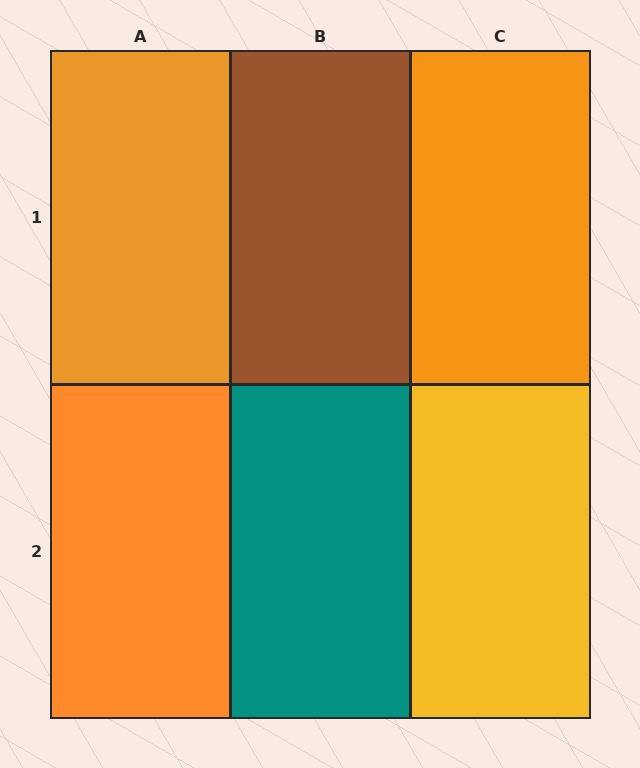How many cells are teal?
1 cell is teal.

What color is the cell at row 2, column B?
Teal.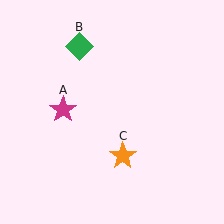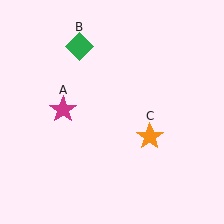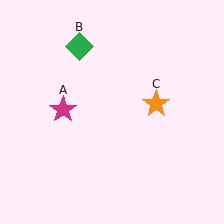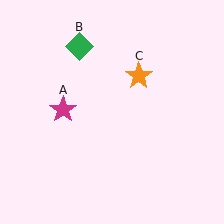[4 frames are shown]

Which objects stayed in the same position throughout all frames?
Magenta star (object A) and green diamond (object B) remained stationary.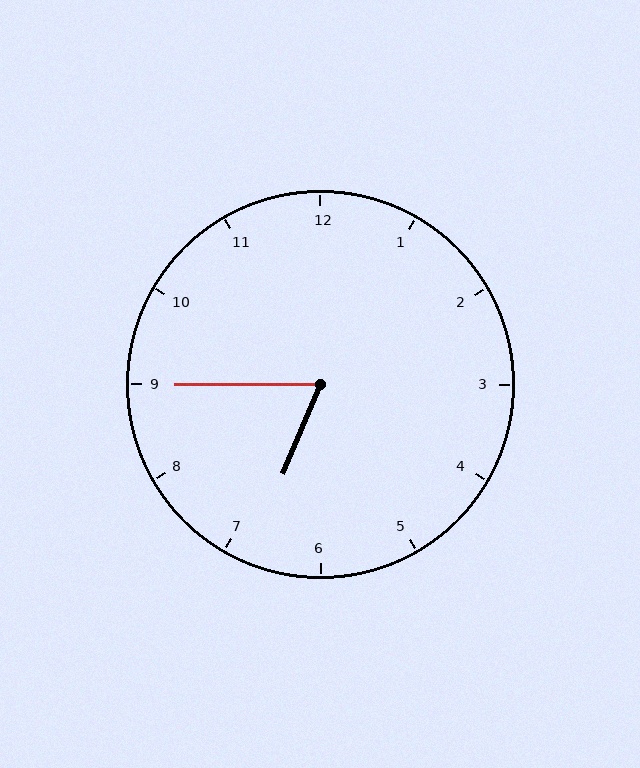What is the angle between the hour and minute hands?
Approximately 68 degrees.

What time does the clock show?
6:45.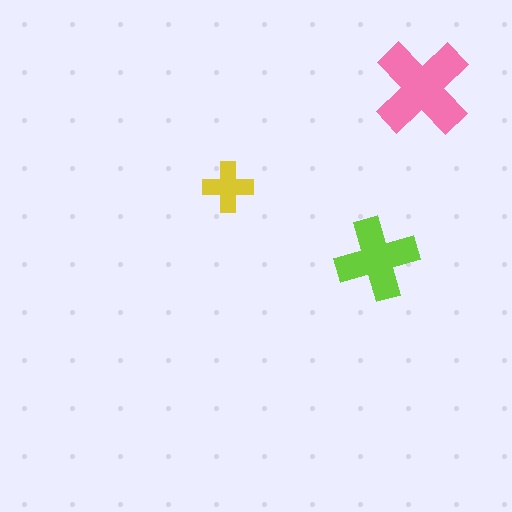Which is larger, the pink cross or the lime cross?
The pink one.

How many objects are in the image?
There are 3 objects in the image.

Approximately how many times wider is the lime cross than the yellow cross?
About 1.5 times wider.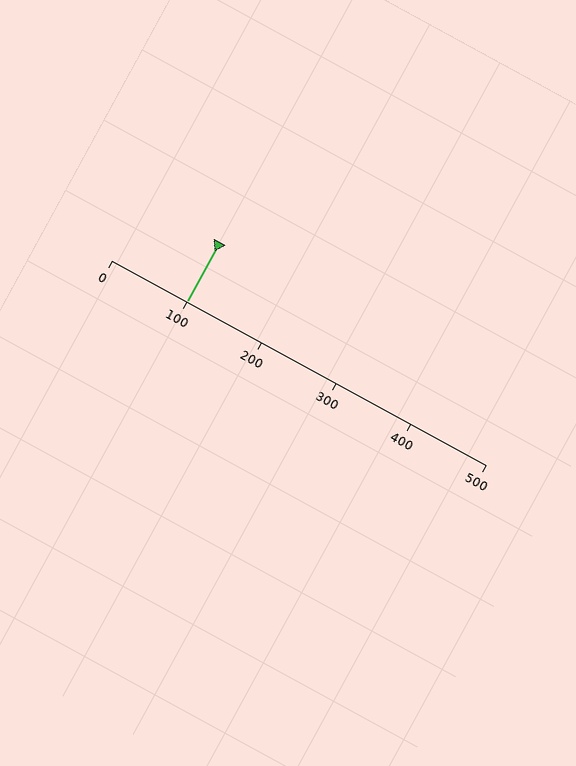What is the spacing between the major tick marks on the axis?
The major ticks are spaced 100 apart.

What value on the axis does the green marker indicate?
The marker indicates approximately 100.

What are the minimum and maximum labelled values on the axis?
The axis runs from 0 to 500.